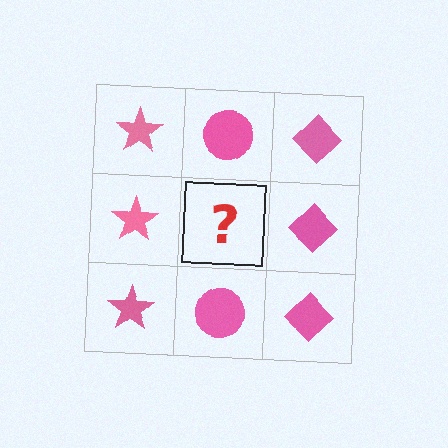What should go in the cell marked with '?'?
The missing cell should contain a pink circle.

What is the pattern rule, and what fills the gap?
The rule is that each column has a consistent shape. The gap should be filled with a pink circle.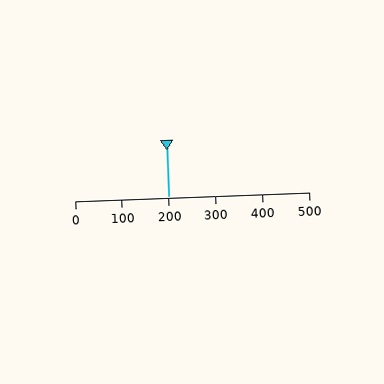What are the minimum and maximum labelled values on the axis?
The axis runs from 0 to 500.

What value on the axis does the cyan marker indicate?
The marker indicates approximately 200.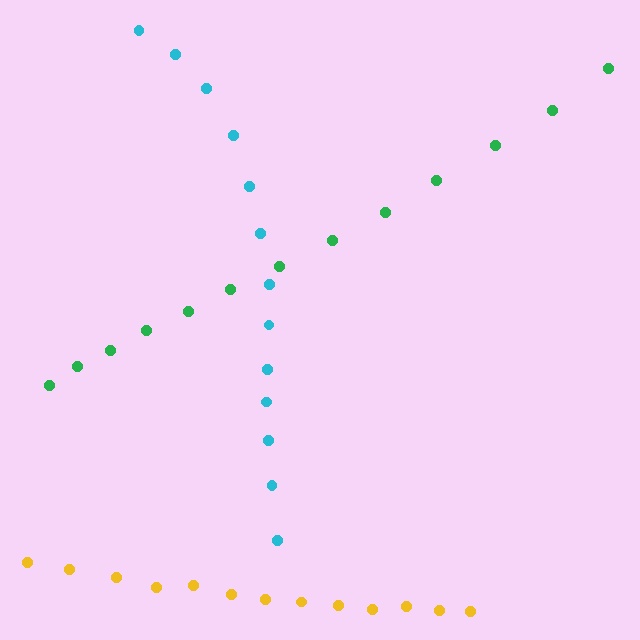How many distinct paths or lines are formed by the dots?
There are 3 distinct paths.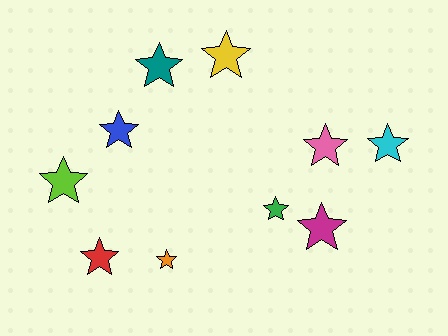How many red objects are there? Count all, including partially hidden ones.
There is 1 red object.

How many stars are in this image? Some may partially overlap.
There are 10 stars.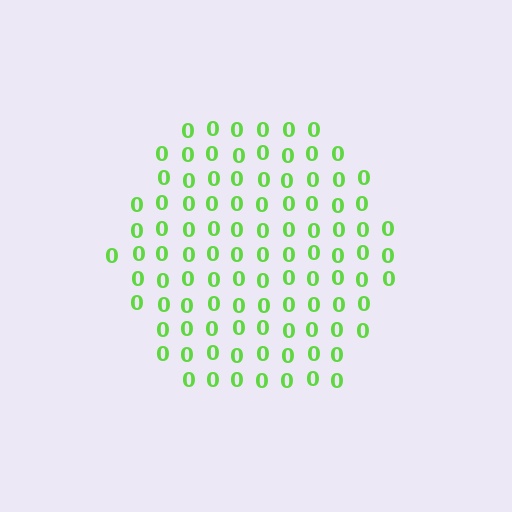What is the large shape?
The large shape is a hexagon.